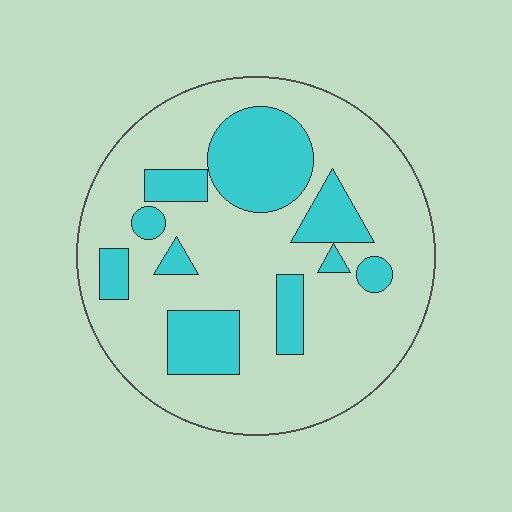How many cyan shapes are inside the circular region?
10.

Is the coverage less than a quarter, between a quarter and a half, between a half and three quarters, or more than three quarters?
Between a quarter and a half.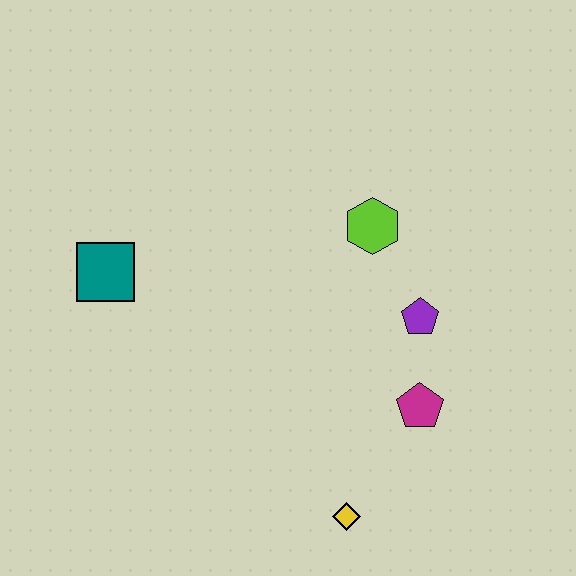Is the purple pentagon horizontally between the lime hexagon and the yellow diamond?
No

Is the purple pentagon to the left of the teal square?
No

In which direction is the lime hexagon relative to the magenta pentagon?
The lime hexagon is above the magenta pentagon.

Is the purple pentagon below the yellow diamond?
No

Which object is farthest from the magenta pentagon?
The teal square is farthest from the magenta pentagon.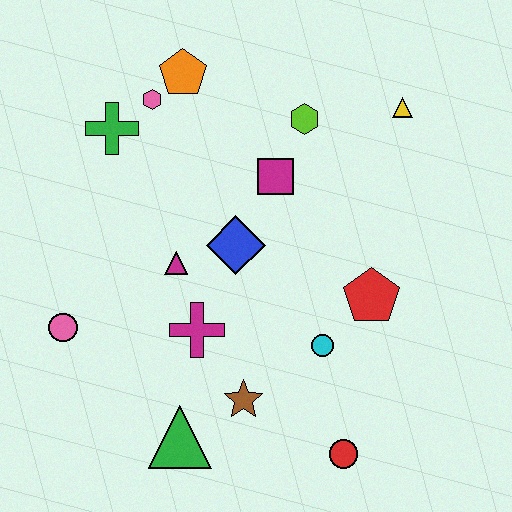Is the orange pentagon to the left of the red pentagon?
Yes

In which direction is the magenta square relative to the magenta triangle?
The magenta square is to the right of the magenta triangle.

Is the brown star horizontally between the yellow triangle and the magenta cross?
Yes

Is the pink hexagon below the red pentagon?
No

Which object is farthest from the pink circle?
The yellow triangle is farthest from the pink circle.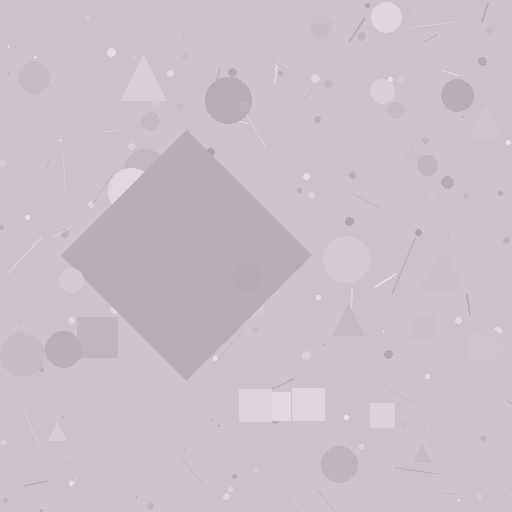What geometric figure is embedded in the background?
A diamond is embedded in the background.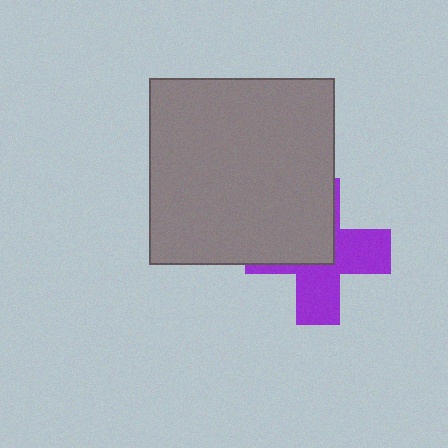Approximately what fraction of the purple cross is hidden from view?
Roughly 48% of the purple cross is hidden behind the gray square.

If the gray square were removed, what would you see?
You would see the complete purple cross.